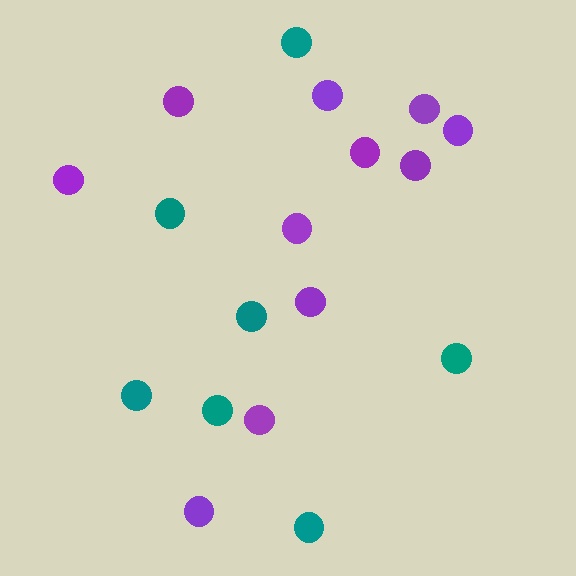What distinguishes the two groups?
There are 2 groups: one group of teal circles (7) and one group of purple circles (11).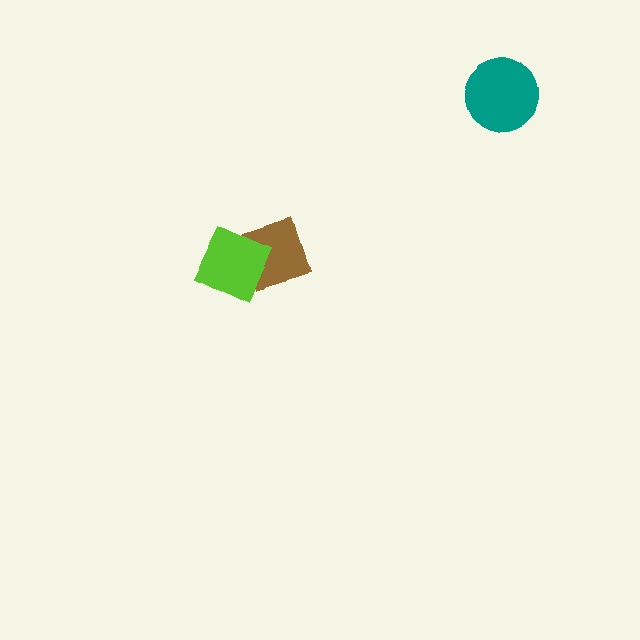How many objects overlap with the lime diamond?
1 object overlaps with the lime diamond.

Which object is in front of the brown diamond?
The lime diamond is in front of the brown diamond.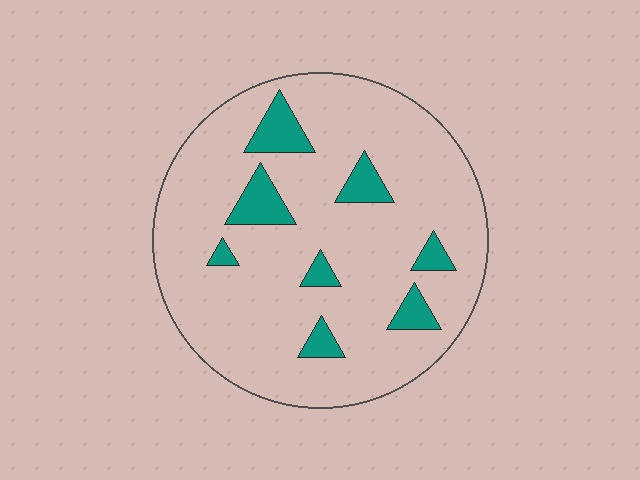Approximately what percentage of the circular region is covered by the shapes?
Approximately 10%.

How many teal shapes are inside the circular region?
8.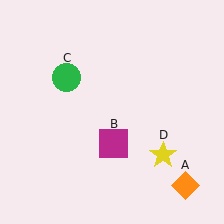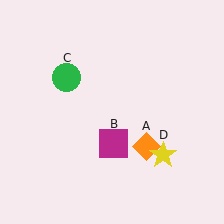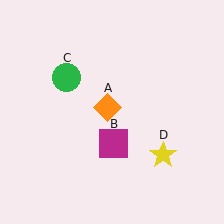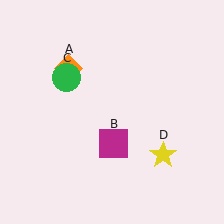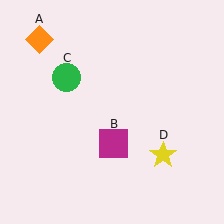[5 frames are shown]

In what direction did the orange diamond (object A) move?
The orange diamond (object A) moved up and to the left.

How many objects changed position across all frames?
1 object changed position: orange diamond (object A).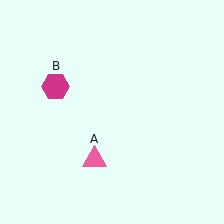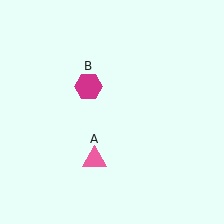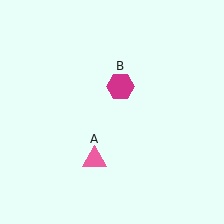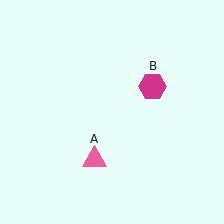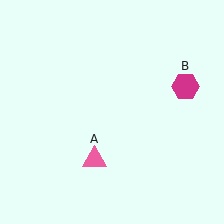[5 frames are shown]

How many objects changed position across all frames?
1 object changed position: magenta hexagon (object B).